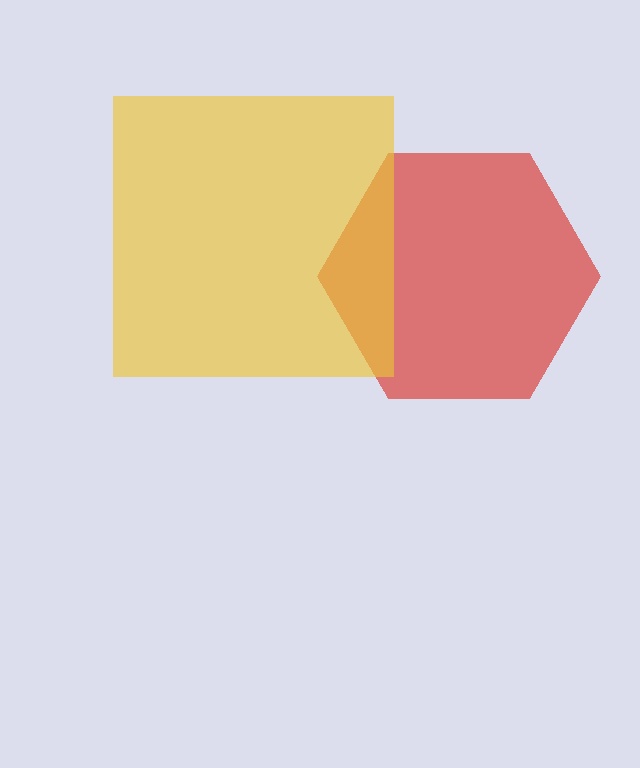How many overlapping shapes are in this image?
There are 2 overlapping shapes in the image.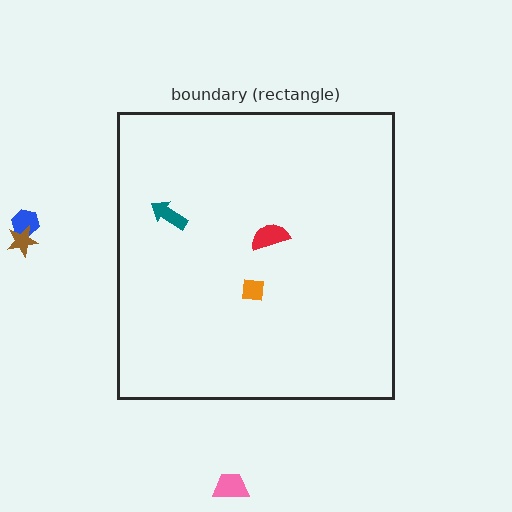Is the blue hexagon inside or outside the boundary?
Outside.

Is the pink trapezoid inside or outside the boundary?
Outside.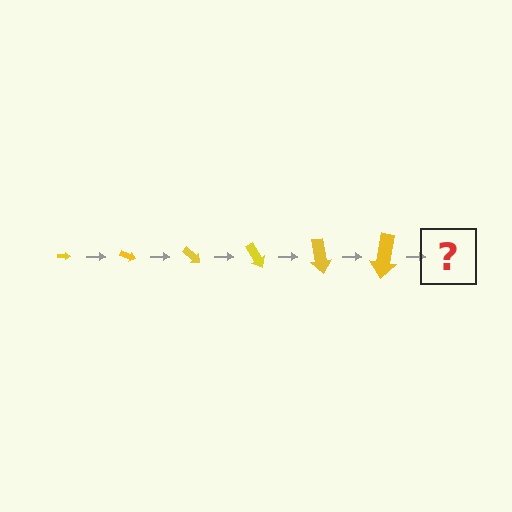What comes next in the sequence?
The next element should be an arrow, larger than the previous one and rotated 120 degrees from the start.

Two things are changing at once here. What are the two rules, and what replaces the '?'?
The two rules are that the arrow grows larger each step and it rotates 20 degrees each step. The '?' should be an arrow, larger than the previous one and rotated 120 degrees from the start.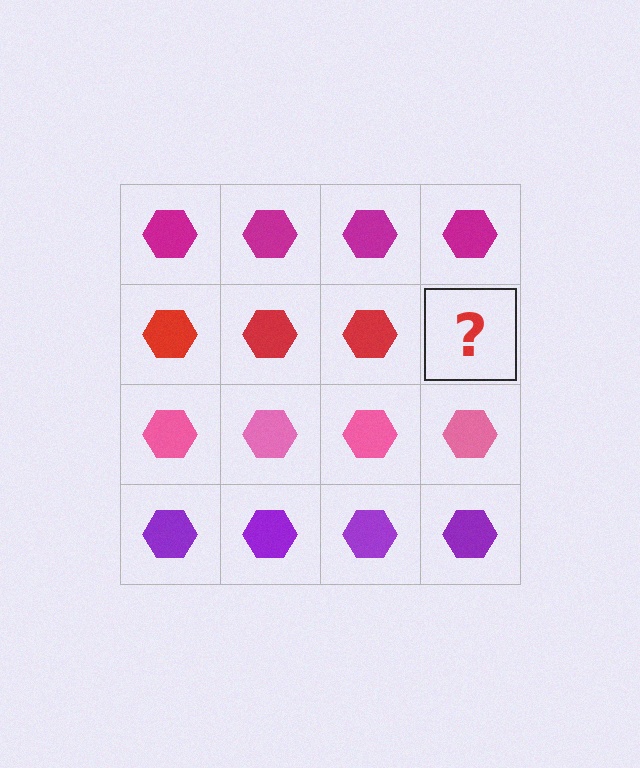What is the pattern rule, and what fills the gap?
The rule is that each row has a consistent color. The gap should be filled with a red hexagon.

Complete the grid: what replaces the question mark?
The question mark should be replaced with a red hexagon.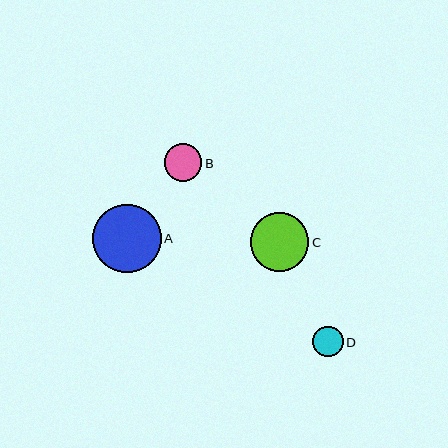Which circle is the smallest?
Circle D is the smallest with a size of approximately 30 pixels.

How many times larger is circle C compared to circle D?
Circle C is approximately 1.9 times the size of circle D.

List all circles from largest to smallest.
From largest to smallest: A, C, B, D.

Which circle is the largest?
Circle A is the largest with a size of approximately 68 pixels.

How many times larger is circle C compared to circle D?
Circle C is approximately 1.9 times the size of circle D.